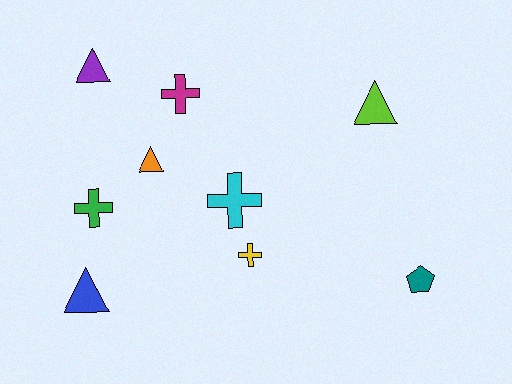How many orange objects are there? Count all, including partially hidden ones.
There is 1 orange object.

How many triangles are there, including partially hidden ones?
There are 4 triangles.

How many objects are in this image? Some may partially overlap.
There are 9 objects.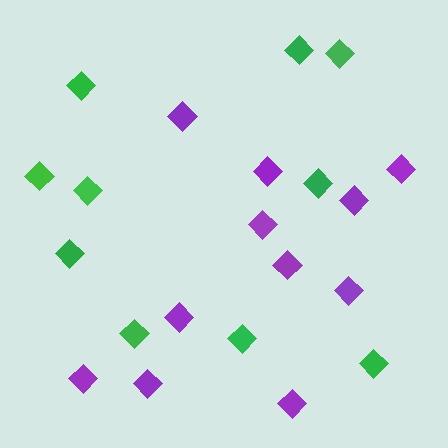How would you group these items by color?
There are 2 groups: one group of purple diamonds (11) and one group of green diamonds (10).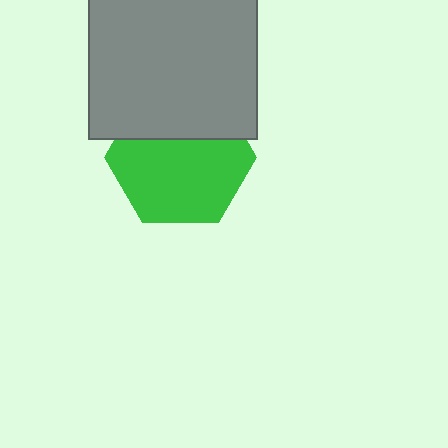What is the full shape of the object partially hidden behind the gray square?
The partially hidden object is a green hexagon.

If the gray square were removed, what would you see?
You would see the complete green hexagon.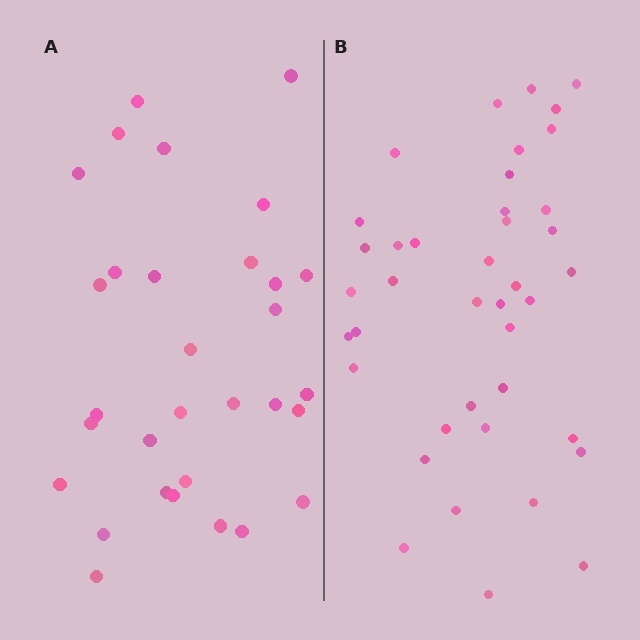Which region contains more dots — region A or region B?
Region B (the right region) has more dots.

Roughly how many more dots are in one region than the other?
Region B has roughly 8 or so more dots than region A.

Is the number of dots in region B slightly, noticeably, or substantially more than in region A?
Region B has noticeably more, but not dramatically so. The ratio is roughly 1.3 to 1.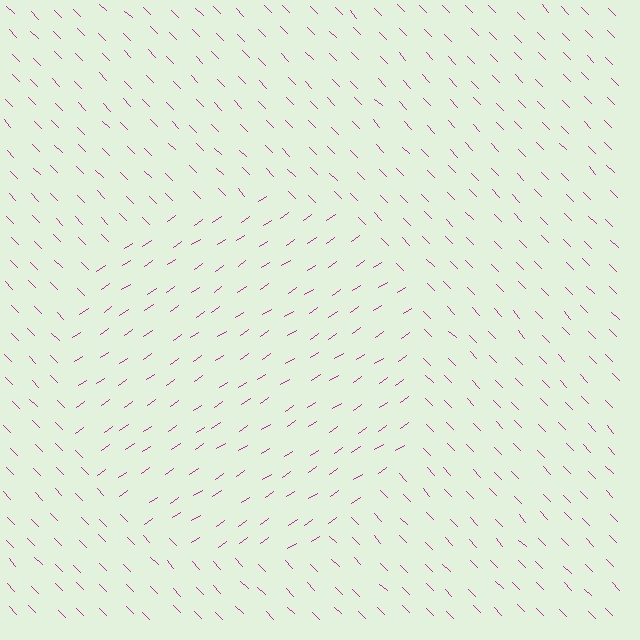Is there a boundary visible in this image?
Yes, there is a texture boundary formed by a change in line orientation.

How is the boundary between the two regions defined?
The boundary is defined purely by a change in line orientation (approximately 80 degrees difference). All lines are the same color and thickness.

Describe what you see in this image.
The image is filled with small magenta line segments. A circle region in the image has lines oriented differently from the surrounding lines, creating a visible texture boundary.